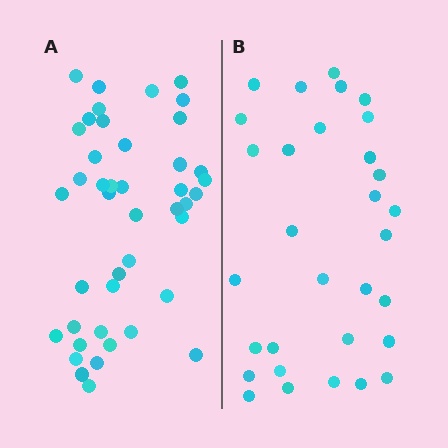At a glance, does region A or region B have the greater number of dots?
Region A (the left region) has more dots.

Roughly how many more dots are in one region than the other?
Region A has roughly 12 or so more dots than region B.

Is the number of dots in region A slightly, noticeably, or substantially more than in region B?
Region A has noticeably more, but not dramatically so. The ratio is roughly 1.4 to 1.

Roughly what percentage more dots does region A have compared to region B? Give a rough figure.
About 40% more.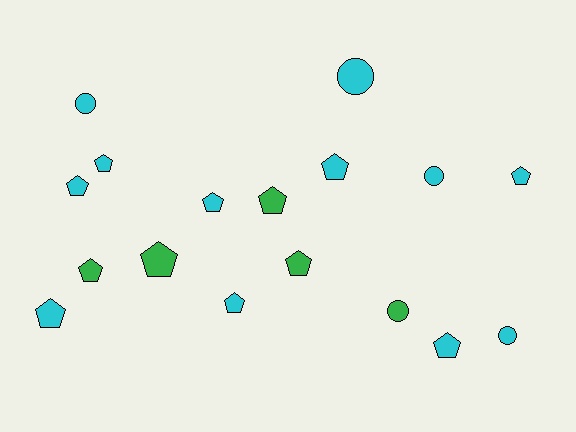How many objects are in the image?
There are 17 objects.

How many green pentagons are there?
There are 4 green pentagons.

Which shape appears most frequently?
Pentagon, with 12 objects.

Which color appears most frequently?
Cyan, with 12 objects.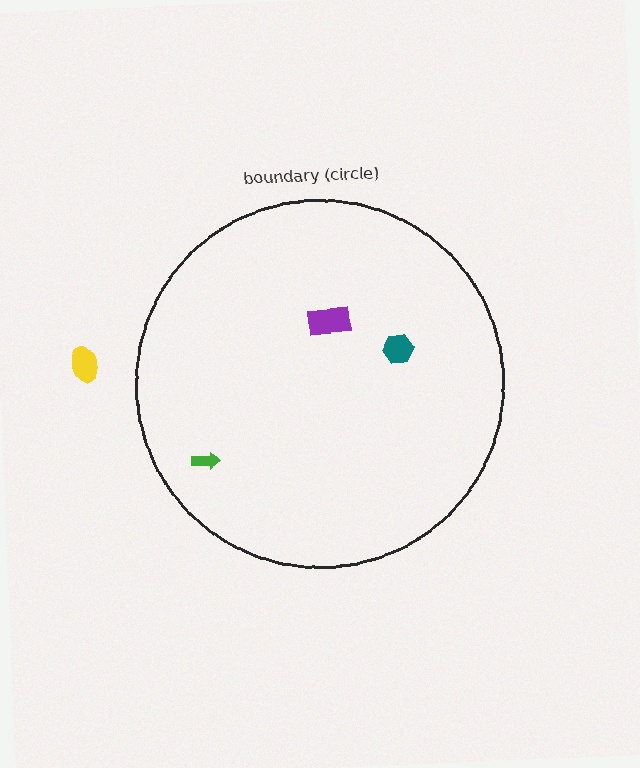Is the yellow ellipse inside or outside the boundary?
Outside.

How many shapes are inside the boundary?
3 inside, 1 outside.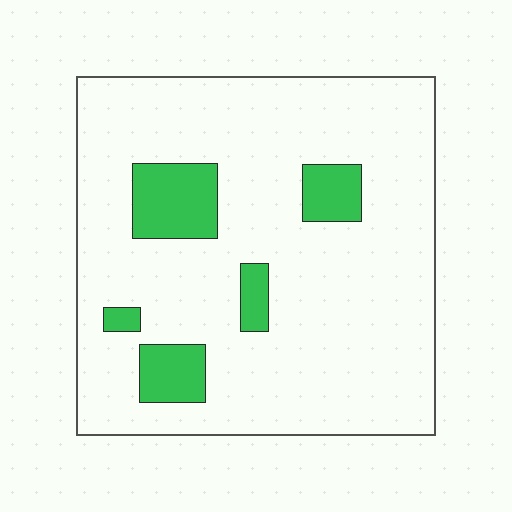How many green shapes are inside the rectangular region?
5.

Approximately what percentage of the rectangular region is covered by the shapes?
Approximately 15%.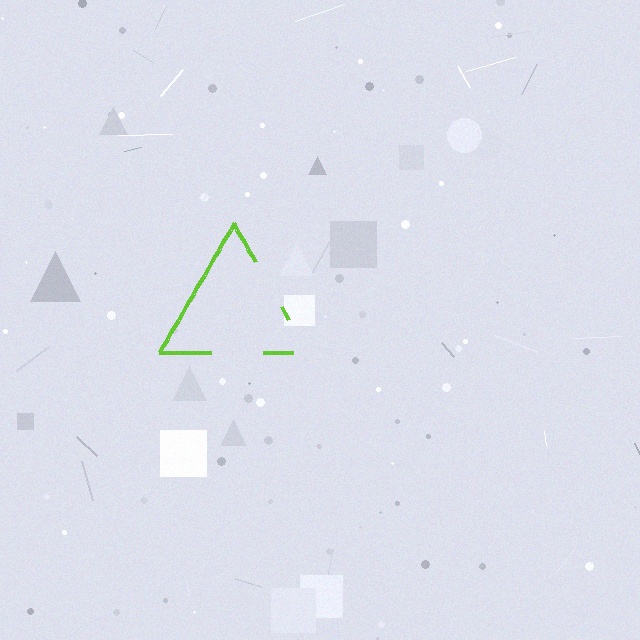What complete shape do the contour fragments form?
The contour fragments form a triangle.